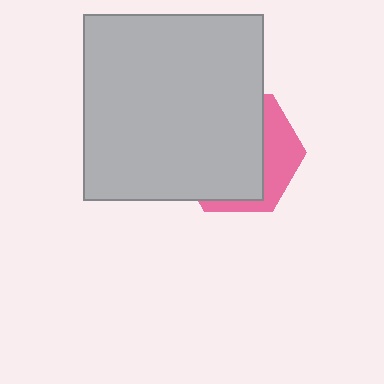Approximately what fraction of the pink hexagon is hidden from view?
Roughly 69% of the pink hexagon is hidden behind the light gray rectangle.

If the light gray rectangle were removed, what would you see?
You would see the complete pink hexagon.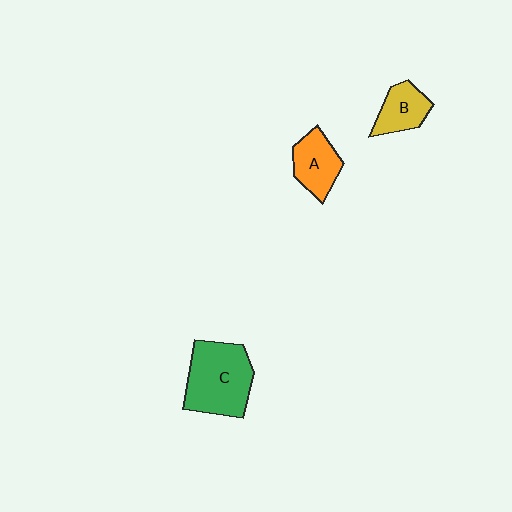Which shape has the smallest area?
Shape B (yellow).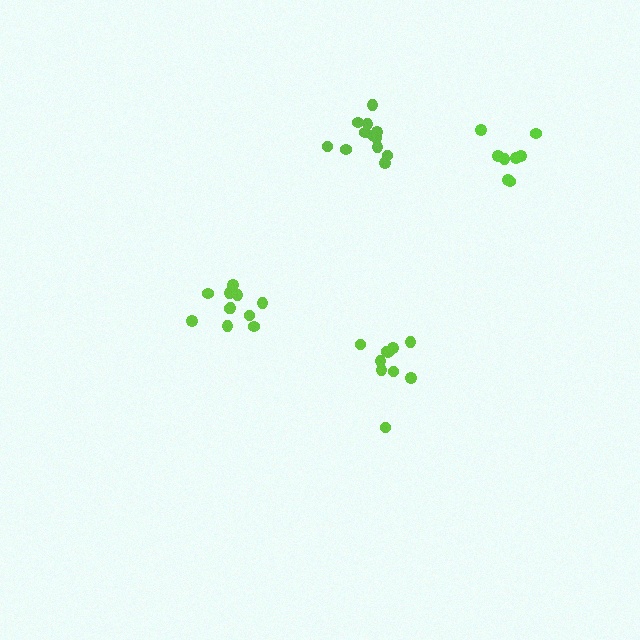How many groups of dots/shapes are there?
There are 4 groups.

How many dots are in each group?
Group 1: 10 dots, Group 2: 11 dots, Group 3: 8 dots, Group 4: 12 dots (41 total).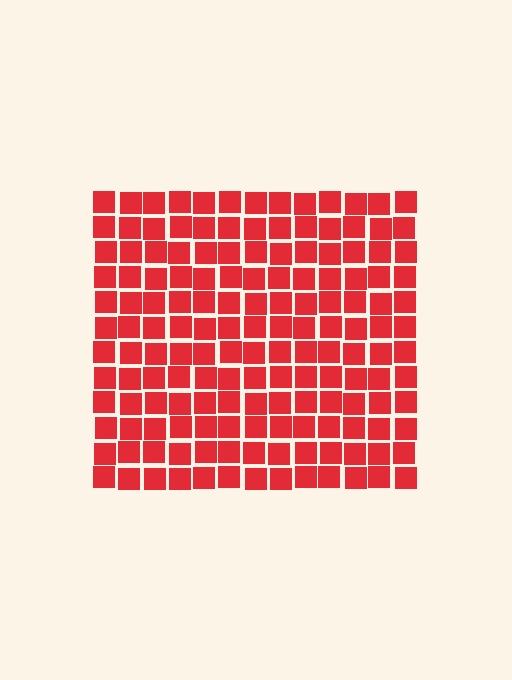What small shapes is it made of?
It is made of small squares.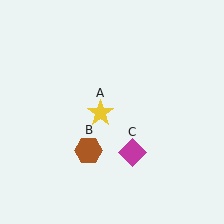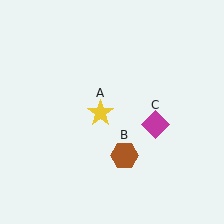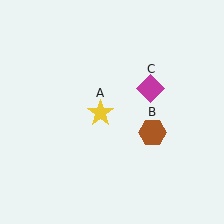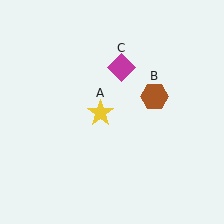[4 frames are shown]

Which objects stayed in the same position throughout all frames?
Yellow star (object A) remained stationary.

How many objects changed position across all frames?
2 objects changed position: brown hexagon (object B), magenta diamond (object C).